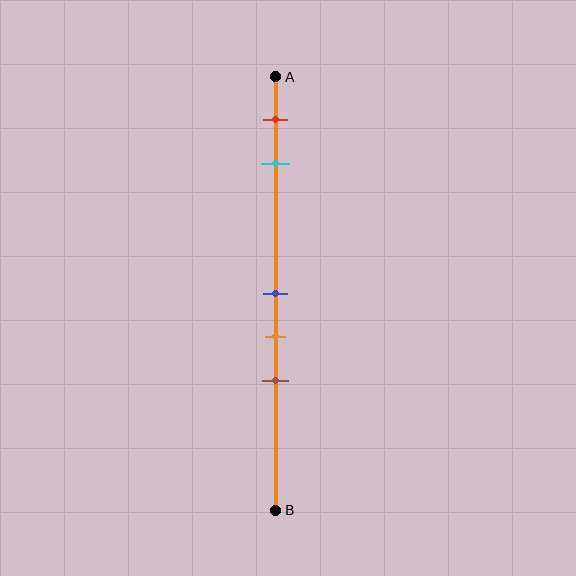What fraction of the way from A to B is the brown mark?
The brown mark is approximately 70% (0.7) of the way from A to B.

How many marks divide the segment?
There are 5 marks dividing the segment.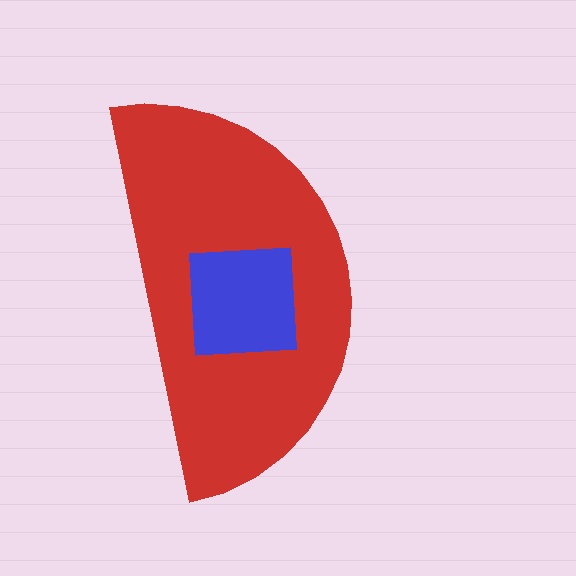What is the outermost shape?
The red semicircle.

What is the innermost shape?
The blue square.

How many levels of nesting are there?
2.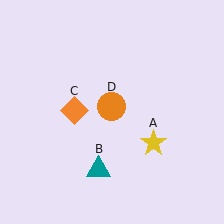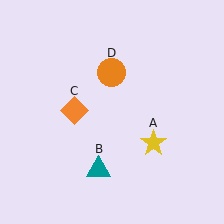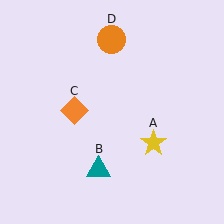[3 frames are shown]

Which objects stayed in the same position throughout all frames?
Yellow star (object A) and teal triangle (object B) and orange diamond (object C) remained stationary.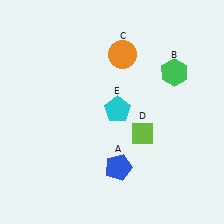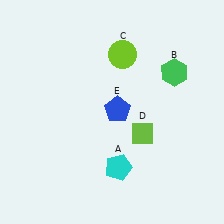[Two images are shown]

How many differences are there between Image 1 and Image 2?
There are 3 differences between the two images.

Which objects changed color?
A changed from blue to cyan. C changed from orange to lime. E changed from cyan to blue.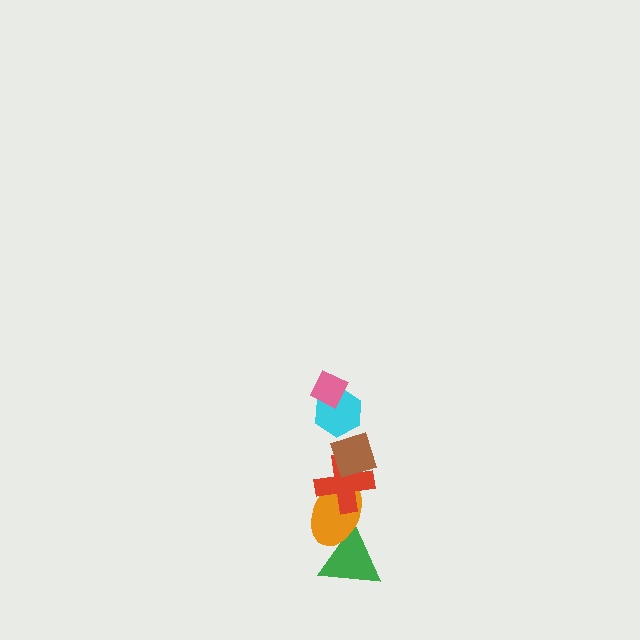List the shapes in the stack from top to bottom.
From top to bottom: the pink diamond, the cyan hexagon, the brown diamond, the red cross, the orange ellipse, the green triangle.